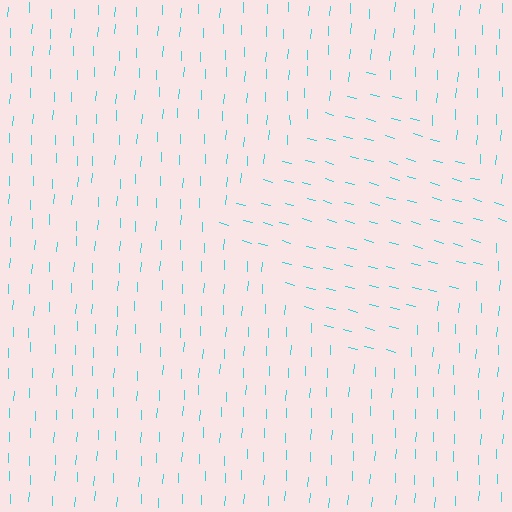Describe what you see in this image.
The image is filled with small cyan line segments. A diamond region in the image has lines oriented differently from the surrounding lines, creating a visible texture boundary.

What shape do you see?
I see a diamond.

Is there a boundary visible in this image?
Yes, there is a texture boundary formed by a change in line orientation.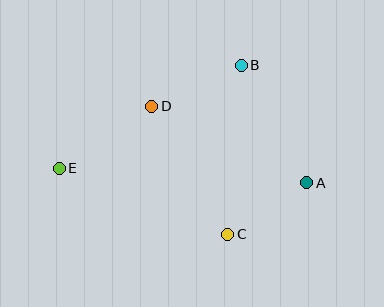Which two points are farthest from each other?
Points A and E are farthest from each other.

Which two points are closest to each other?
Points A and C are closest to each other.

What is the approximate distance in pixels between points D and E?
The distance between D and E is approximately 111 pixels.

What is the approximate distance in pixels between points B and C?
The distance between B and C is approximately 169 pixels.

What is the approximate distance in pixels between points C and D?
The distance between C and D is approximately 149 pixels.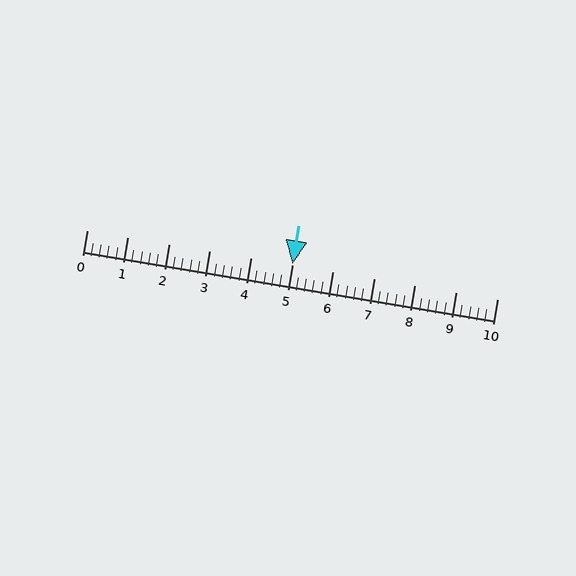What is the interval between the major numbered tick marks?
The major tick marks are spaced 1 units apart.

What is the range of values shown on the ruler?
The ruler shows values from 0 to 10.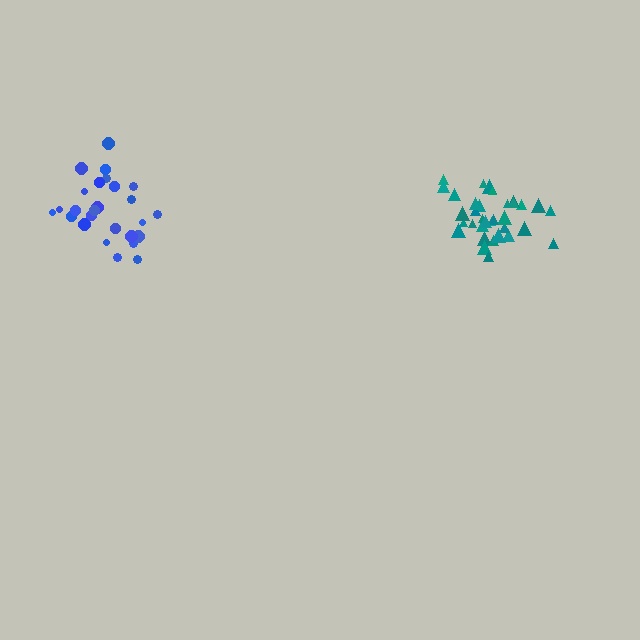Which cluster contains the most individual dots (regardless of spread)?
Teal (34).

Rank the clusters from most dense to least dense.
teal, blue.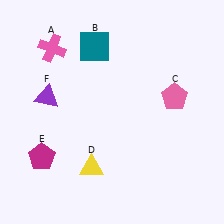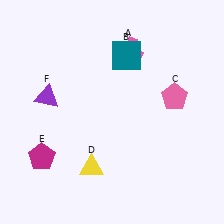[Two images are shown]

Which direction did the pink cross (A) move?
The pink cross (A) moved right.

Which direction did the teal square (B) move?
The teal square (B) moved right.